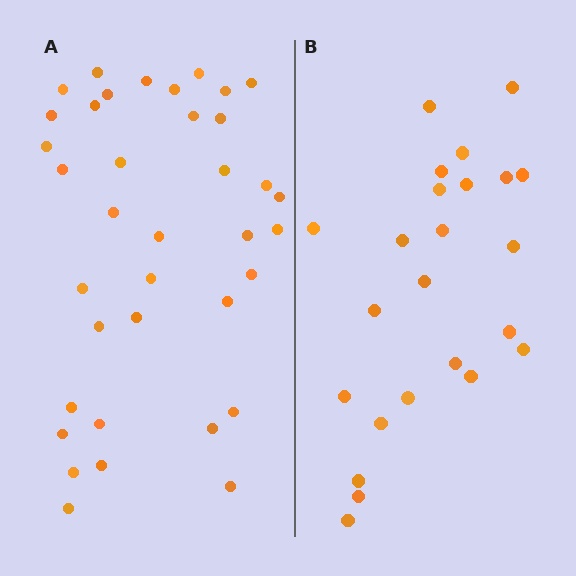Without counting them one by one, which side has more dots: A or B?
Region A (the left region) has more dots.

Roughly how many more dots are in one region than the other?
Region A has approximately 15 more dots than region B.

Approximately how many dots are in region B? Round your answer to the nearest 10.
About 20 dots. (The exact count is 24, which rounds to 20.)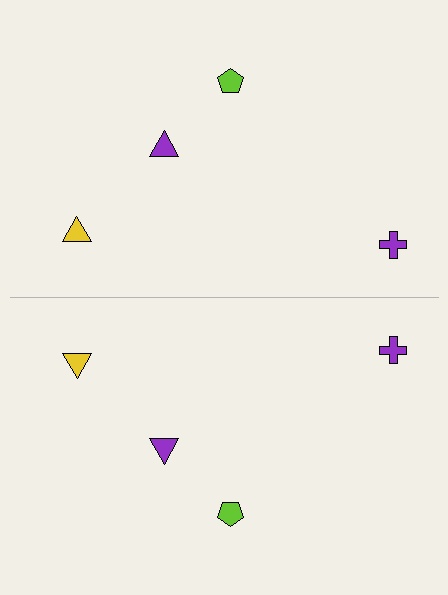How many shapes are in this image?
There are 8 shapes in this image.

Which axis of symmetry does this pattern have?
The pattern has a horizontal axis of symmetry running through the center of the image.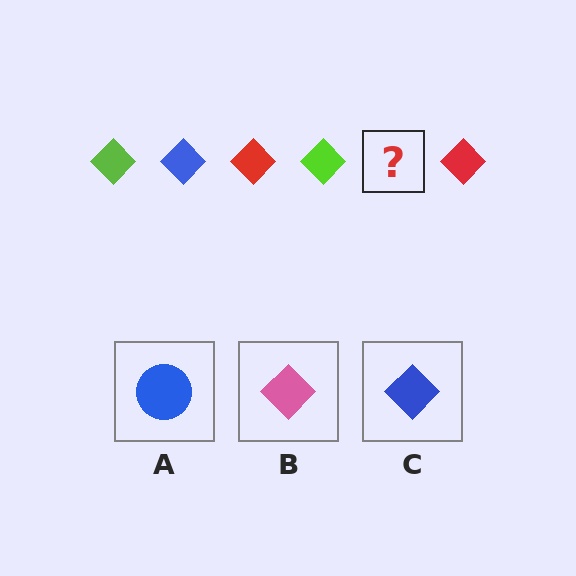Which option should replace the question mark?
Option C.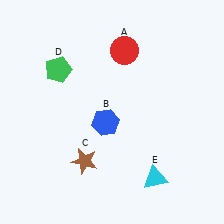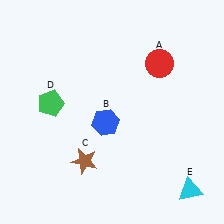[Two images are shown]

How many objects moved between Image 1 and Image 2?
3 objects moved between the two images.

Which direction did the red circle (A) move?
The red circle (A) moved right.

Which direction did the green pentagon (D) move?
The green pentagon (D) moved down.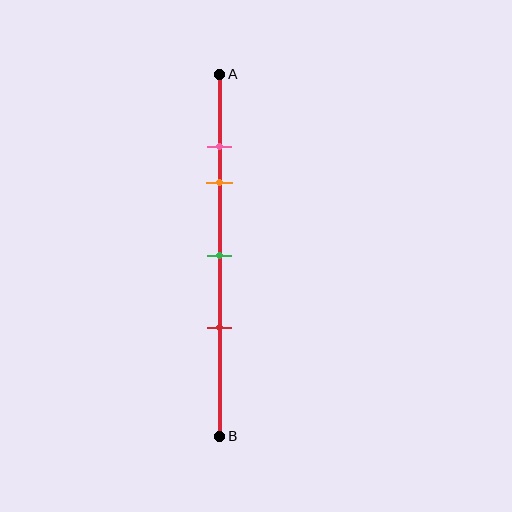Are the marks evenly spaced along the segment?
No, the marks are not evenly spaced.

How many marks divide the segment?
There are 4 marks dividing the segment.